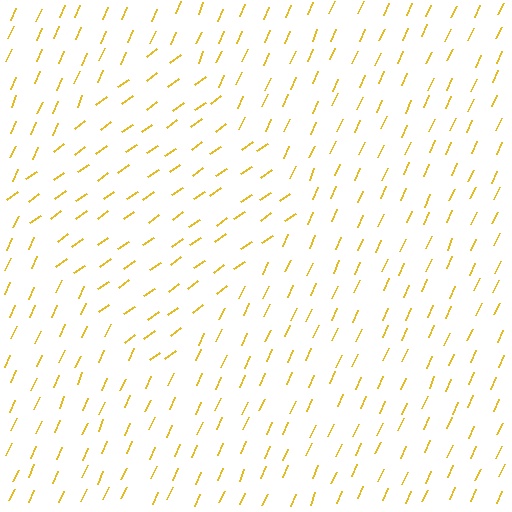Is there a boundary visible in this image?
Yes, there is a texture boundary formed by a change in line orientation.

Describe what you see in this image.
The image is filled with small yellow line segments. A diamond region in the image has lines oriented differently from the surrounding lines, creating a visible texture boundary.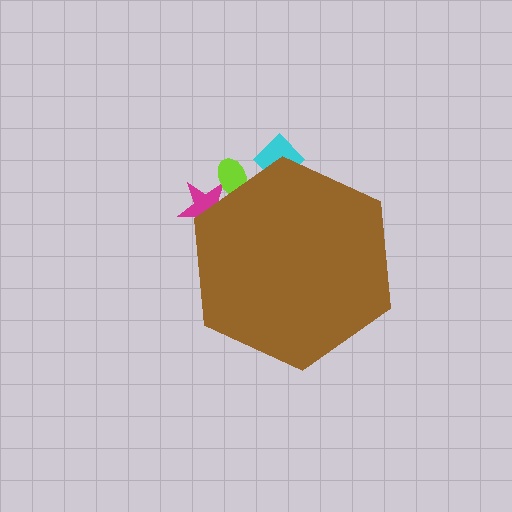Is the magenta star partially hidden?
Yes, the magenta star is partially hidden behind the brown hexagon.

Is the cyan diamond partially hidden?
Yes, the cyan diamond is partially hidden behind the brown hexagon.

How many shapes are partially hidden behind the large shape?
3 shapes are partially hidden.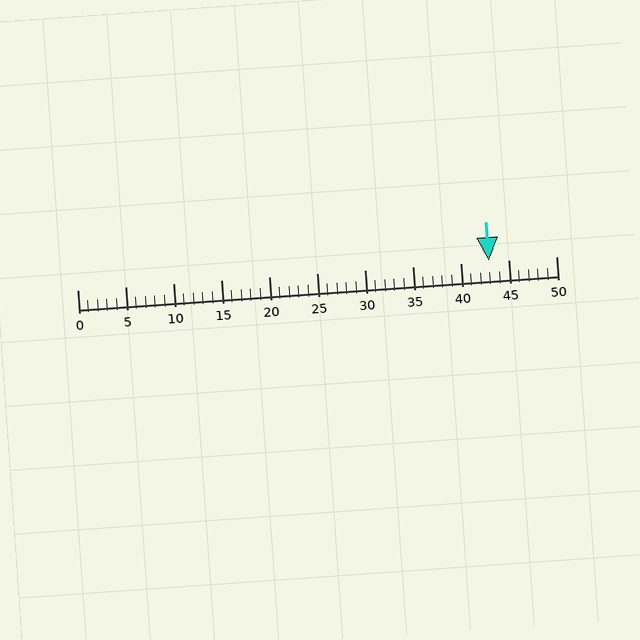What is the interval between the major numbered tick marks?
The major tick marks are spaced 5 units apart.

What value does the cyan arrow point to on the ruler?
The cyan arrow points to approximately 43.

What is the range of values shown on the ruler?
The ruler shows values from 0 to 50.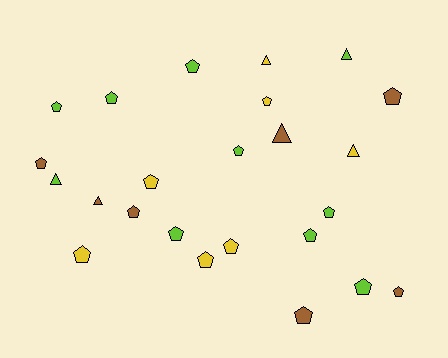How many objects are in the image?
There are 24 objects.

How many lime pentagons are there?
There are 8 lime pentagons.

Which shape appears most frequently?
Pentagon, with 18 objects.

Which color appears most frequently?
Lime, with 10 objects.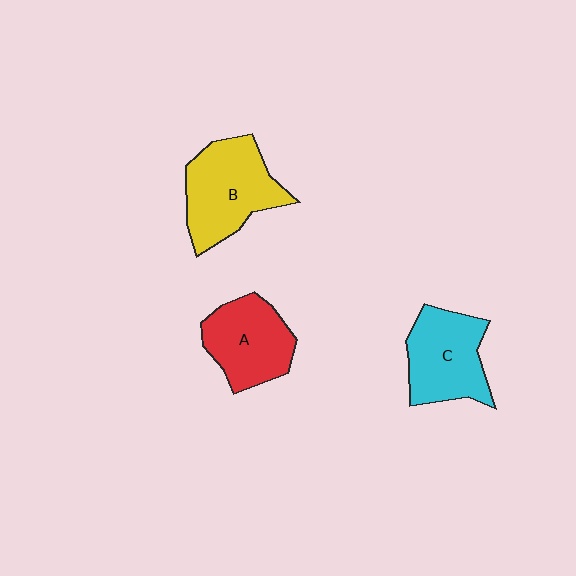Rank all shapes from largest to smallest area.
From largest to smallest: B (yellow), C (cyan), A (red).